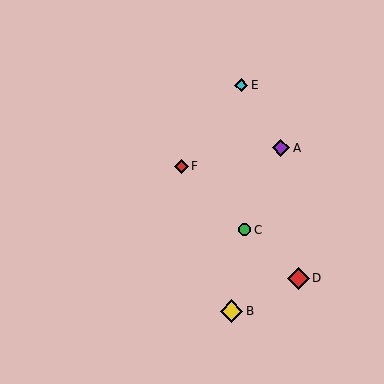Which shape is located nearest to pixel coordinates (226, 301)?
The yellow diamond (labeled B) at (231, 311) is nearest to that location.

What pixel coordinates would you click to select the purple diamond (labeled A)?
Click at (281, 148) to select the purple diamond A.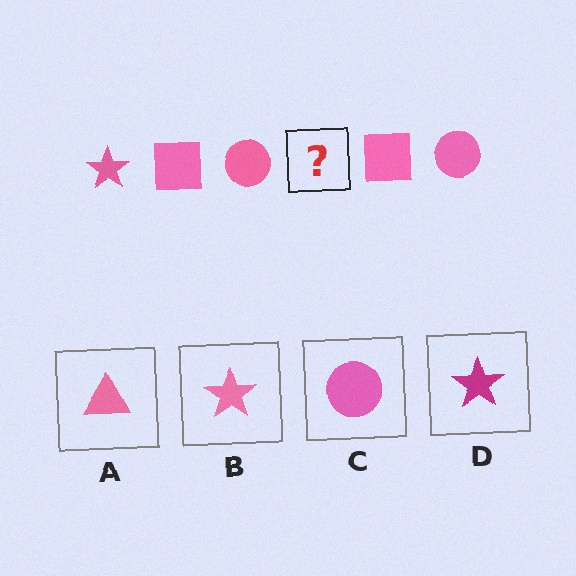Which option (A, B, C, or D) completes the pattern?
B.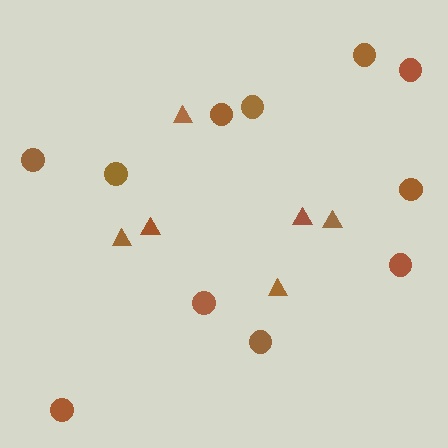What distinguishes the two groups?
There are 2 groups: one group of triangles (6) and one group of circles (11).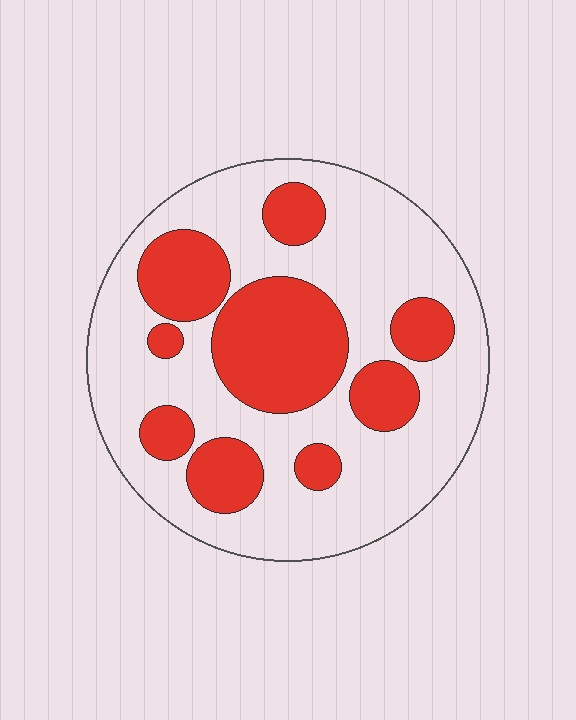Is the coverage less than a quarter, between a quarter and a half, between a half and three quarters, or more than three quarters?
Between a quarter and a half.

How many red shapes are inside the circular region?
9.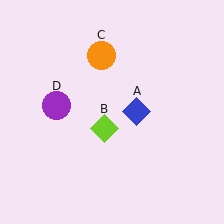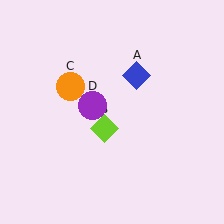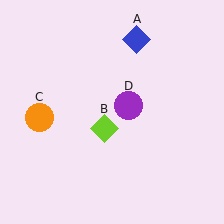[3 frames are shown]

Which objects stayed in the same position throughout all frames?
Lime diamond (object B) remained stationary.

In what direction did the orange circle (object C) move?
The orange circle (object C) moved down and to the left.